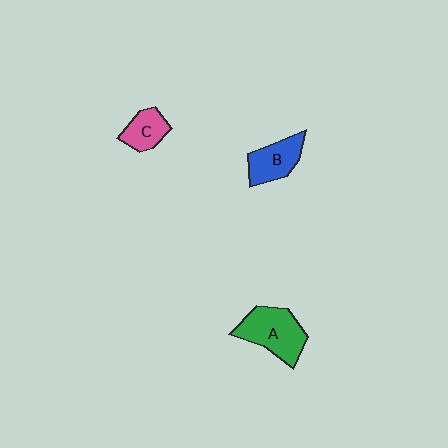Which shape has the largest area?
Shape A (green).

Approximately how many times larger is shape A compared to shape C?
Approximately 1.8 times.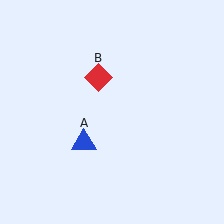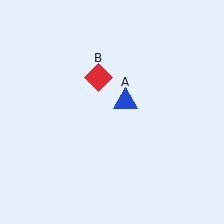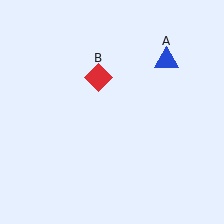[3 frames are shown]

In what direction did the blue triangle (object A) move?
The blue triangle (object A) moved up and to the right.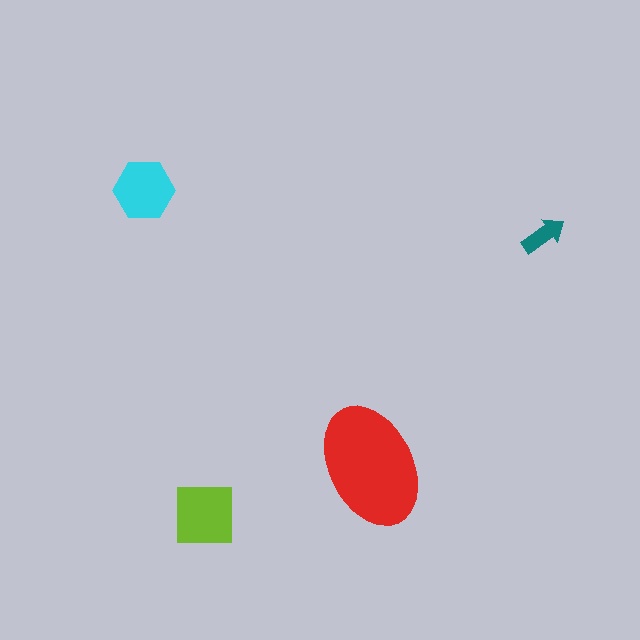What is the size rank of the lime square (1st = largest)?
2nd.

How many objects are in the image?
There are 4 objects in the image.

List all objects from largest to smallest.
The red ellipse, the lime square, the cyan hexagon, the teal arrow.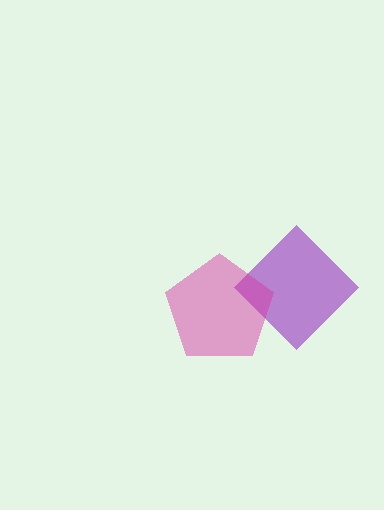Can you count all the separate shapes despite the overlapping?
Yes, there are 2 separate shapes.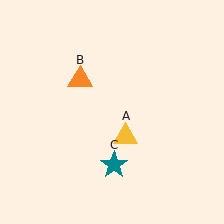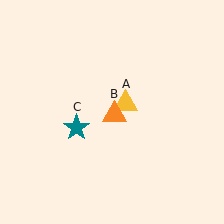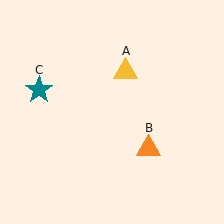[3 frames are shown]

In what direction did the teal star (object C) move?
The teal star (object C) moved up and to the left.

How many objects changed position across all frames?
3 objects changed position: yellow triangle (object A), orange triangle (object B), teal star (object C).